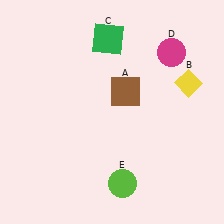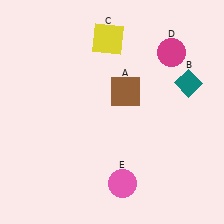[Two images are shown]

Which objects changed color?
B changed from yellow to teal. C changed from green to yellow. E changed from lime to pink.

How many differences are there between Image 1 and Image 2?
There are 3 differences between the two images.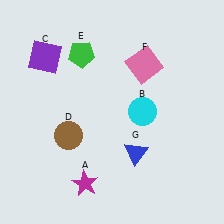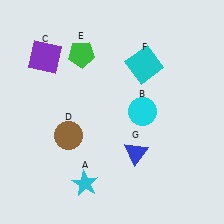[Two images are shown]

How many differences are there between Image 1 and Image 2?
There are 2 differences between the two images.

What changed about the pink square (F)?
In Image 1, F is pink. In Image 2, it changed to cyan.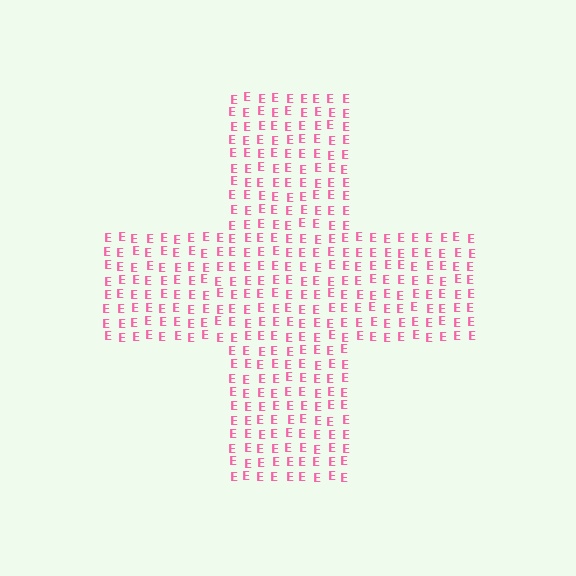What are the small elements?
The small elements are letter E's.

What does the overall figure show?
The overall figure shows a cross.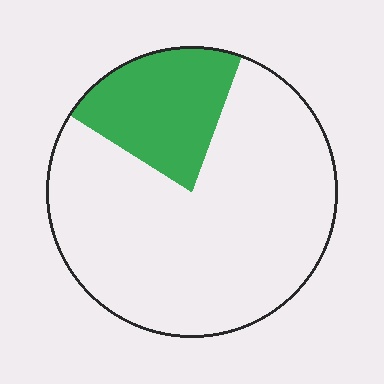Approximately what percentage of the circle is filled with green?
Approximately 20%.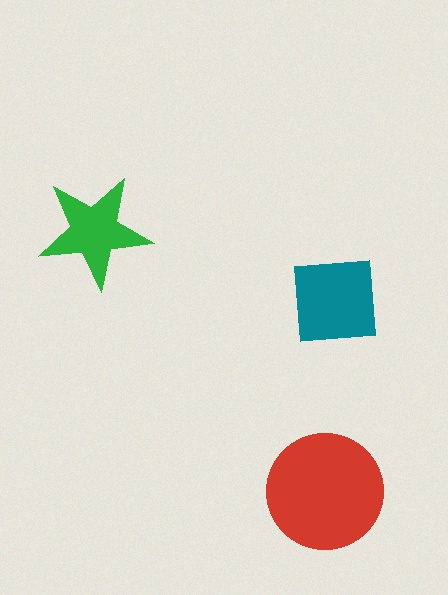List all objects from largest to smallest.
The red circle, the teal square, the green star.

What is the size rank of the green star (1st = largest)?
3rd.